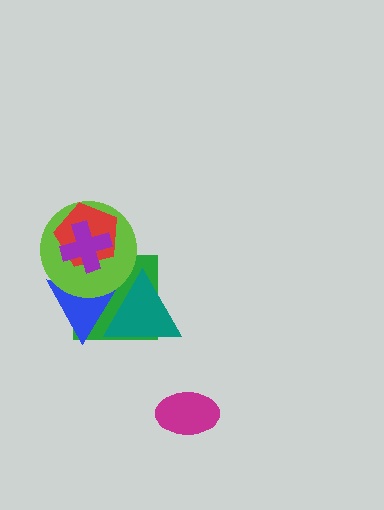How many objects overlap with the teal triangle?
2 objects overlap with the teal triangle.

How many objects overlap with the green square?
4 objects overlap with the green square.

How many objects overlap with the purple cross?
4 objects overlap with the purple cross.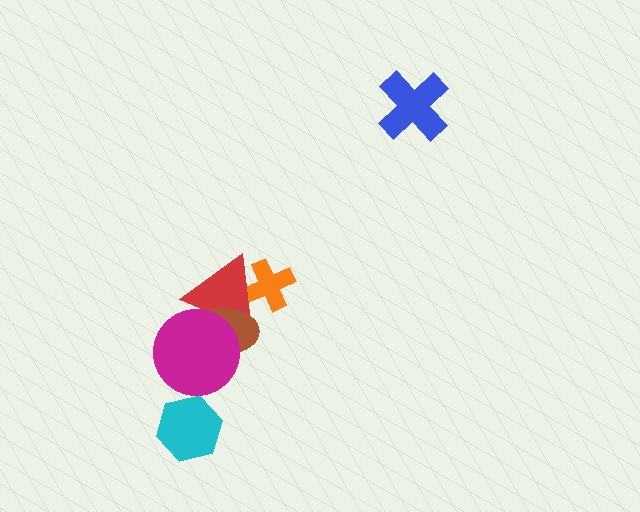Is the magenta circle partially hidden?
No, no other shape covers it.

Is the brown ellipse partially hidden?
Yes, it is partially covered by another shape.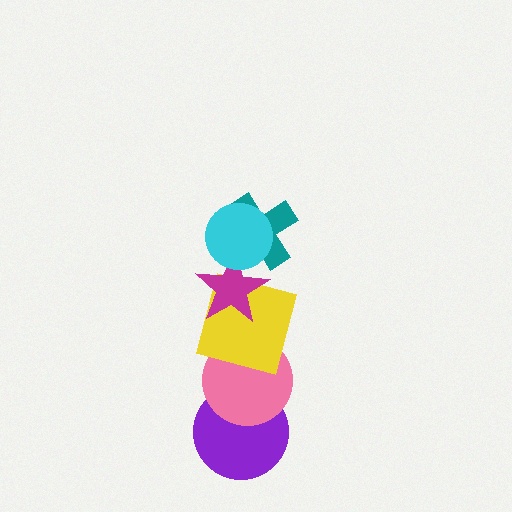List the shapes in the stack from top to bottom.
From top to bottom: the cyan circle, the teal cross, the magenta star, the yellow square, the pink circle, the purple circle.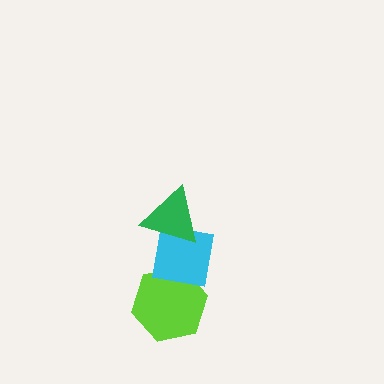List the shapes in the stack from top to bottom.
From top to bottom: the green triangle, the cyan square, the lime hexagon.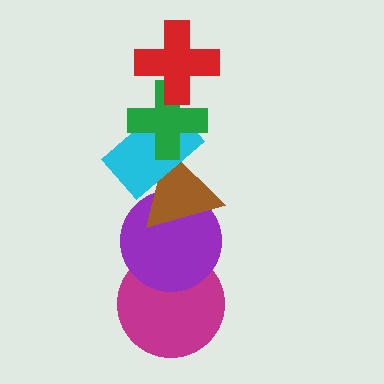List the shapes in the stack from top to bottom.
From top to bottom: the red cross, the green cross, the cyan rectangle, the brown triangle, the purple circle, the magenta circle.